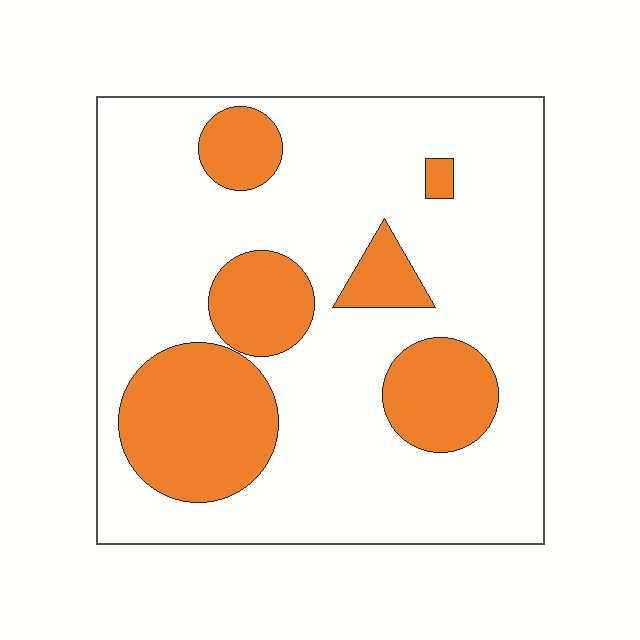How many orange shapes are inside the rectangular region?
6.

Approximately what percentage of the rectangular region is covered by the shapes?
Approximately 25%.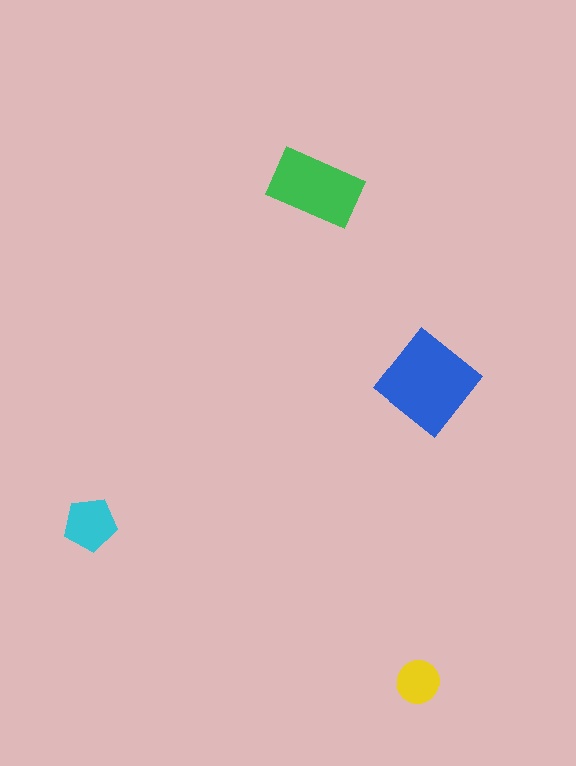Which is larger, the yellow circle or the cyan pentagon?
The cyan pentagon.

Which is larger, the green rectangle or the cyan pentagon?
The green rectangle.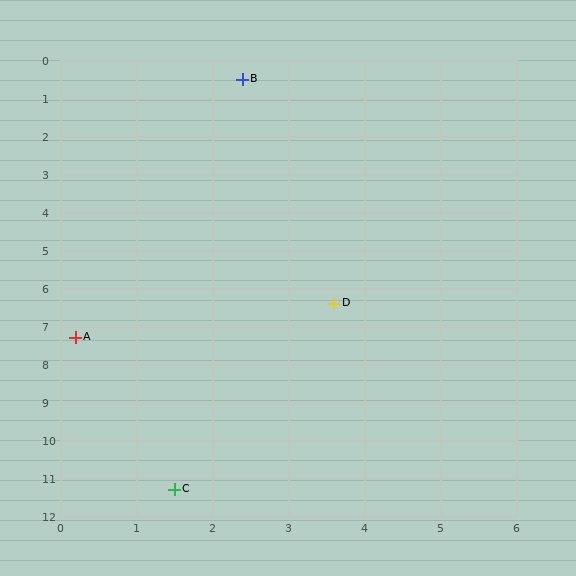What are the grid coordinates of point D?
Point D is at approximately (3.6, 6.4).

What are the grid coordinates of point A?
Point A is at approximately (0.2, 7.3).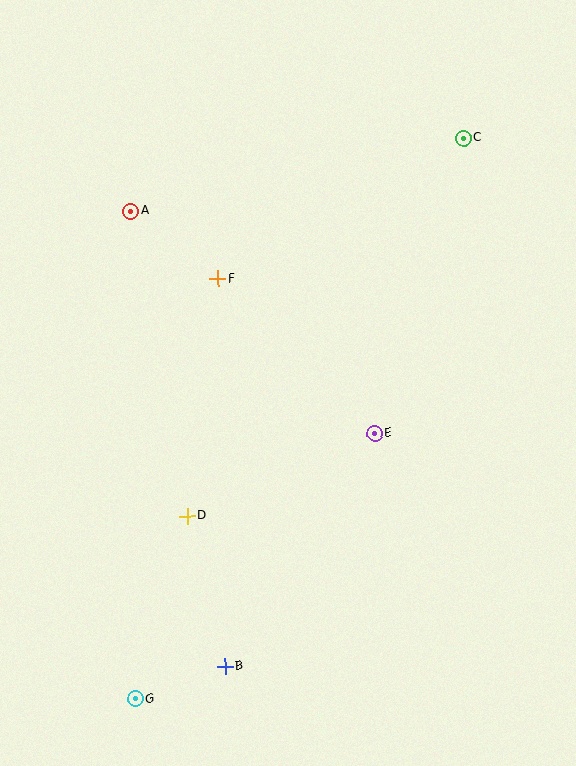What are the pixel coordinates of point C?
Point C is at (463, 138).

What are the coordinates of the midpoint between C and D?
The midpoint between C and D is at (325, 327).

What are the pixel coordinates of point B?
Point B is at (225, 667).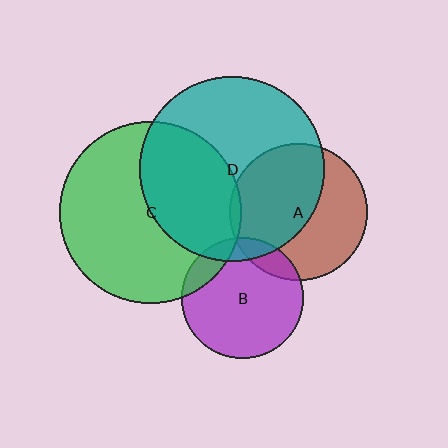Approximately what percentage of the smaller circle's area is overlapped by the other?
Approximately 55%.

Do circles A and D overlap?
Yes.